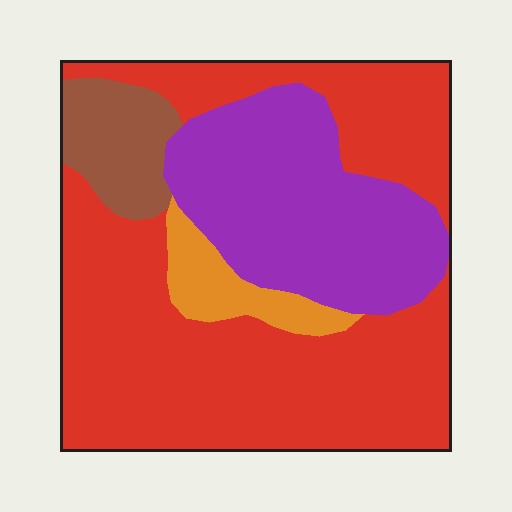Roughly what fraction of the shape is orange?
Orange covers 6% of the shape.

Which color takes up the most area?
Red, at roughly 60%.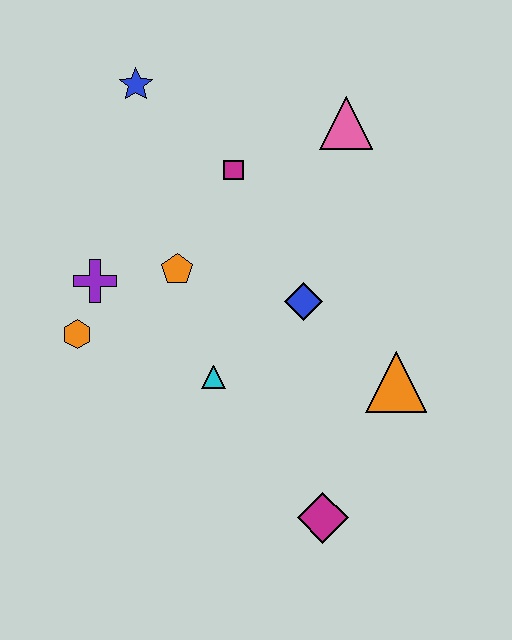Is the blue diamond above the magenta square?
No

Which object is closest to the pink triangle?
The magenta square is closest to the pink triangle.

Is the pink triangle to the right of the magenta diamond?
Yes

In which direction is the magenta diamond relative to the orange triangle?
The magenta diamond is below the orange triangle.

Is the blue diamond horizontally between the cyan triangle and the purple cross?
No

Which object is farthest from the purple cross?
The magenta diamond is farthest from the purple cross.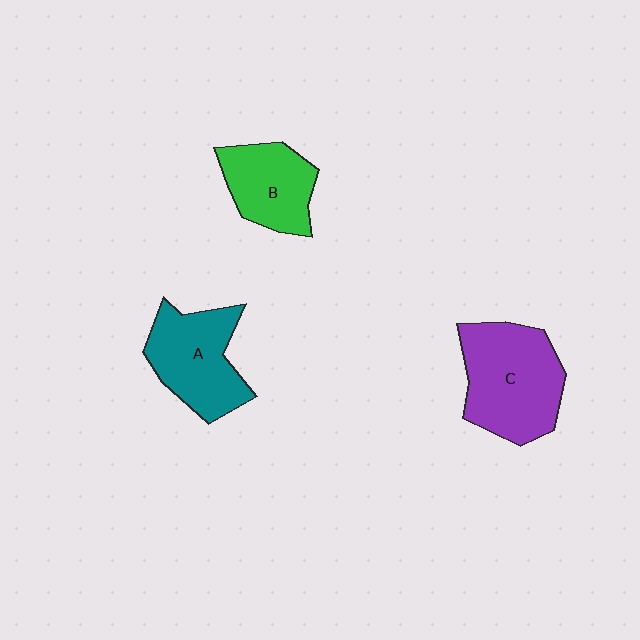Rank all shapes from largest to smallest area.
From largest to smallest: C (purple), A (teal), B (green).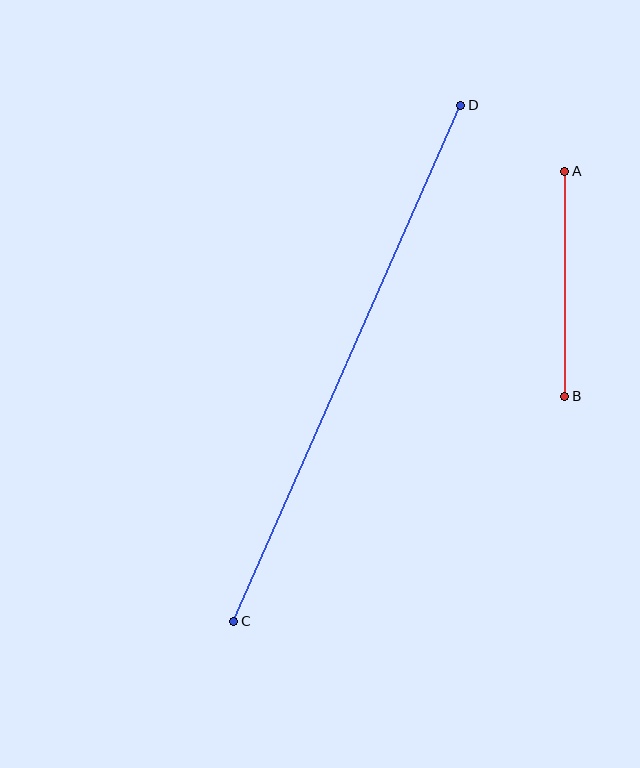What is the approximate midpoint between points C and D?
The midpoint is at approximately (347, 363) pixels.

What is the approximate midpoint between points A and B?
The midpoint is at approximately (565, 284) pixels.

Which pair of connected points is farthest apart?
Points C and D are farthest apart.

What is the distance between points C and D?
The distance is approximately 564 pixels.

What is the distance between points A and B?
The distance is approximately 225 pixels.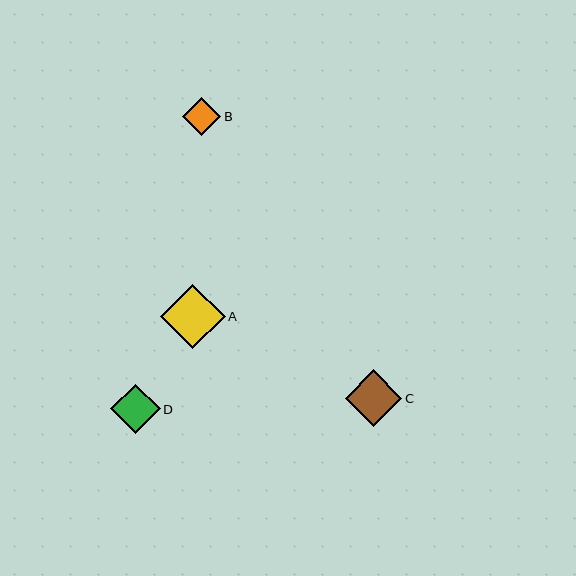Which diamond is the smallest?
Diamond B is the smallest with a size of approximately 38 pixels.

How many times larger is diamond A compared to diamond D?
Diamond A is approximately 1.3 times the size of diamond D.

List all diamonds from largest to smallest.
From largest to smallest: A, C, D, B.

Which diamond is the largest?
Diamond A is the largest with a size of approximately 64 pixels.